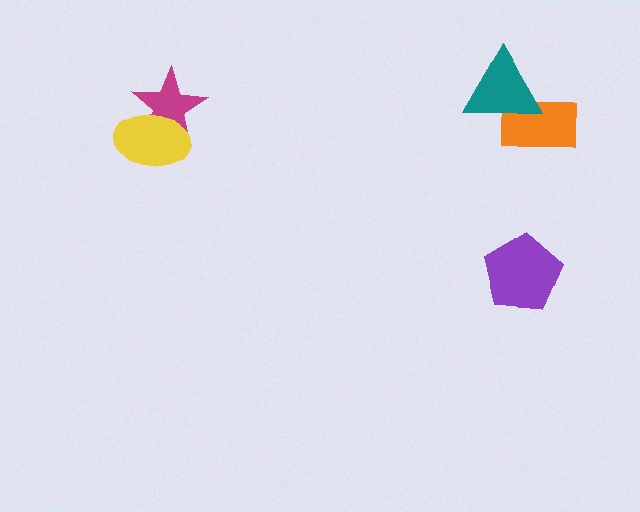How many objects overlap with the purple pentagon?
0 objects overlap with the purple pentagon.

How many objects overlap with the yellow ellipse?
1 object overlaps with the yellow ellipse.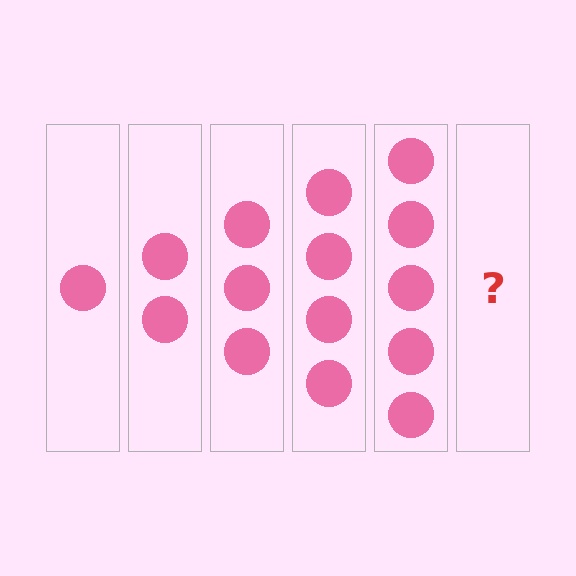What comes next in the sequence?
The next element should be 6 circles.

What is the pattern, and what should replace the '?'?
The pattern is that each step adds one more circle. The '?' should be 6 circles.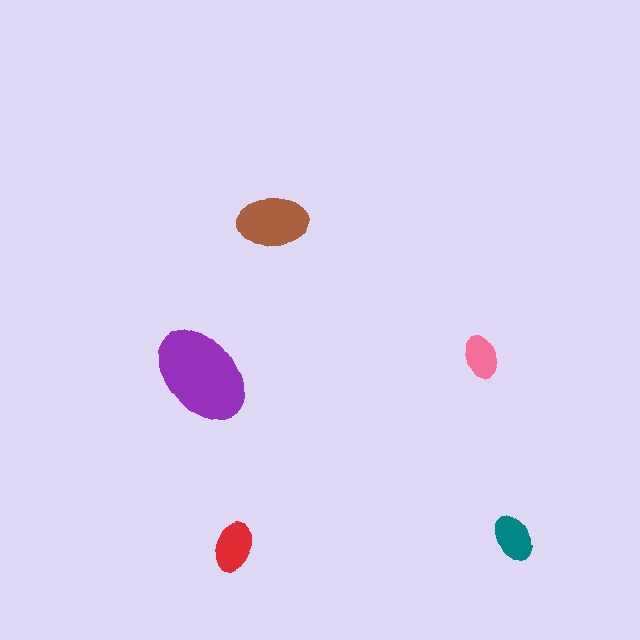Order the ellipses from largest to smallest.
the purple one, the brown one, the red one, the teal one, the pink one.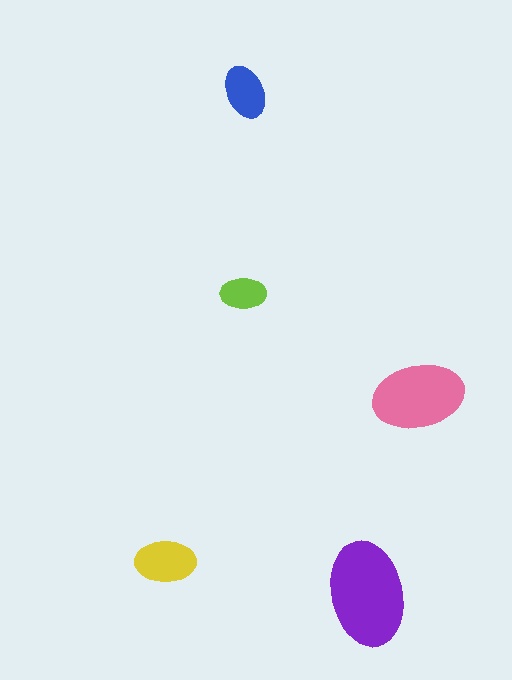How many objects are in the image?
There are 5 objects in the image.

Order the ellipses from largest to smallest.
the purple one, the pink one, the yellow one, the blue one, the lime one.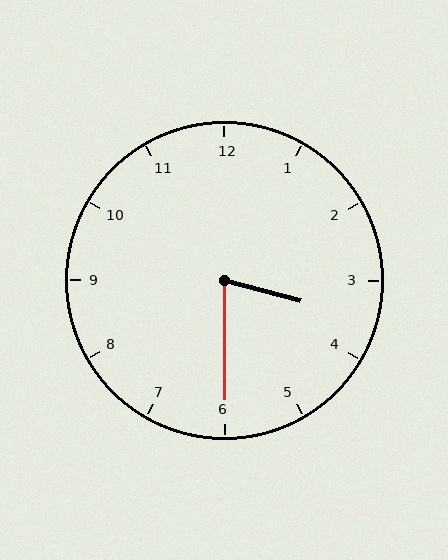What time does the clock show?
3:30.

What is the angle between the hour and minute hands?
Approximately 75 degrees.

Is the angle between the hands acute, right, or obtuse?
It is acute.